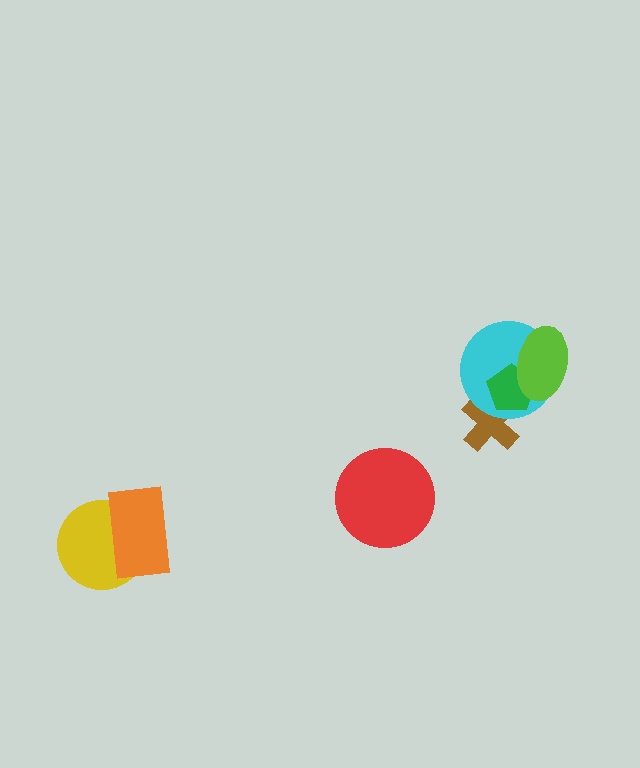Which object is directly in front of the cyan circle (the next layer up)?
The green pentagon is directly in front of the cyan circle.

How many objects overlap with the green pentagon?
3 objects overlap with the green pentagon.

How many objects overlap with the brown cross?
2 objects overlap with the brown cross.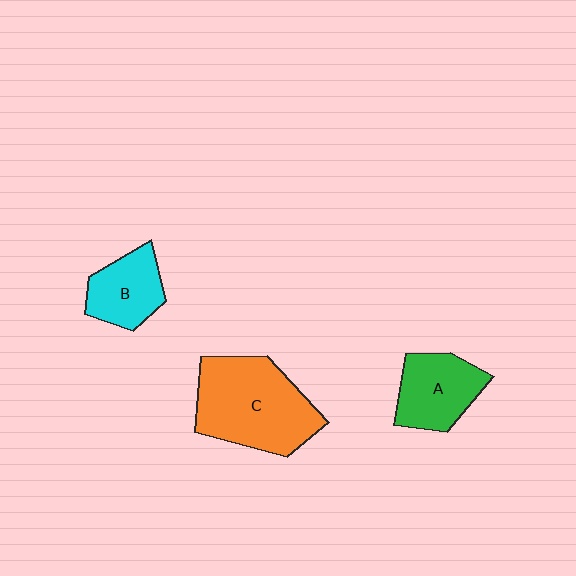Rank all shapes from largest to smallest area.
From largest to smallest: C (orange), A (green), B (cyan).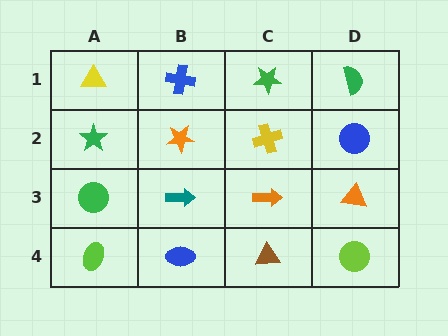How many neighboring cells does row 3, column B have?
4.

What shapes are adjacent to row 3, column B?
An orange star (row 2, column B), a blue ellipse (row 4, column B), a green circle (row 3, column A), an orange arrow (row 3, column C).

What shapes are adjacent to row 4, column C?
An orange arrow (row 3, column C), a blue ellipse (row 4, column B), a lime circle (row 4, column D).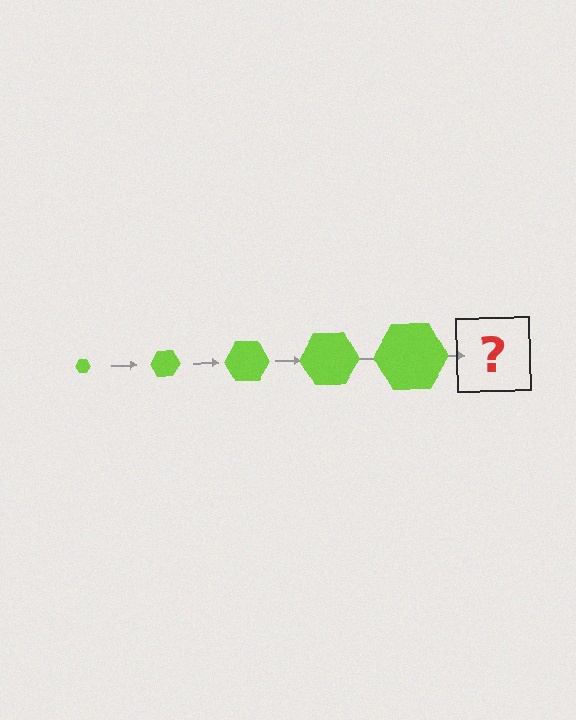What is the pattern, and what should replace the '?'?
The pattern is that the hexagon gets progressively larger each step. The '?' should be a lime hexagon, larger than the previous one.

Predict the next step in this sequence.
The next step is a lime hexagon, larger than the previous one.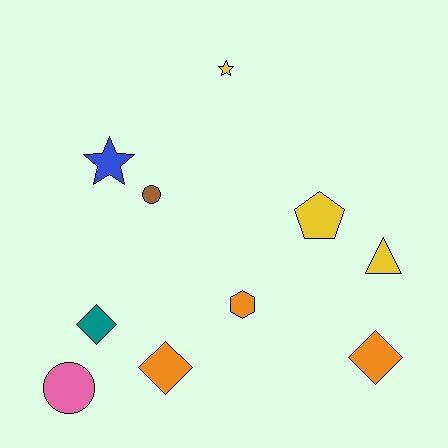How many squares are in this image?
There are no squares.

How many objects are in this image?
There are 10 objects.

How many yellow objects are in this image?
There are 3 yellow objects.